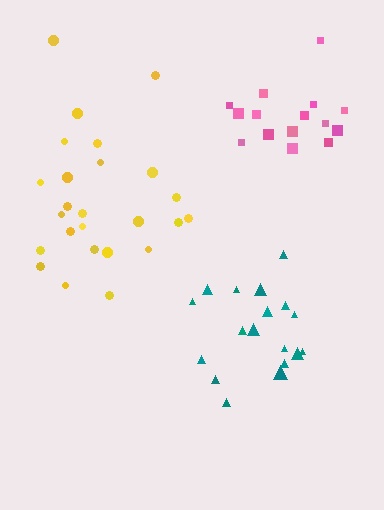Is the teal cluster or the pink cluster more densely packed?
Teal.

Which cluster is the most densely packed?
Teal.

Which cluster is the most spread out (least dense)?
Pink.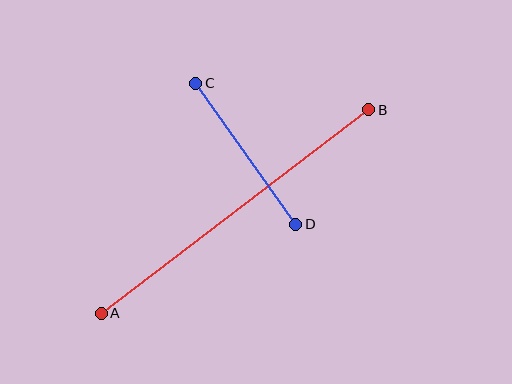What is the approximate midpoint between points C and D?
The midpoint is at approximately (246, 154) pixels.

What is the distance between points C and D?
The distance is approximately 173 pixels.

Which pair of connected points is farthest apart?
Points A and B are farthest apart.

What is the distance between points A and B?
The distance is approximately 336 pixels.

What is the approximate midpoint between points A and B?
The midpoint is at approximately (235, 211) pixels.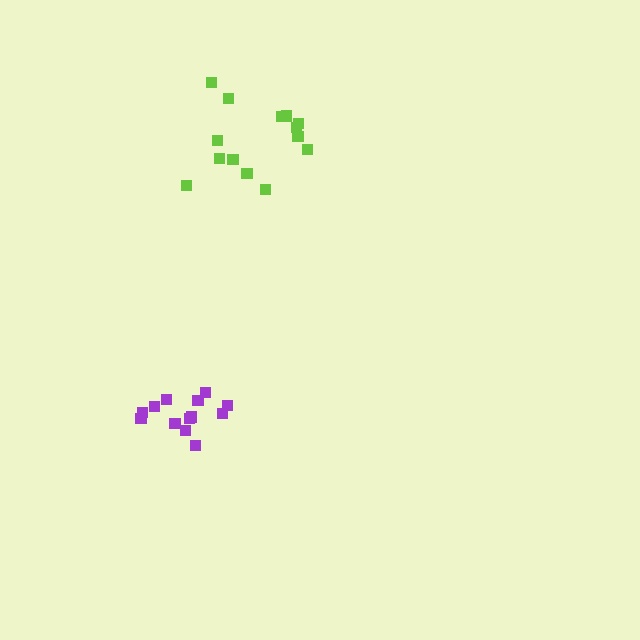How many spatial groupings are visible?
There are 2 spatial groupings.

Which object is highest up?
The lime cluster is topmost.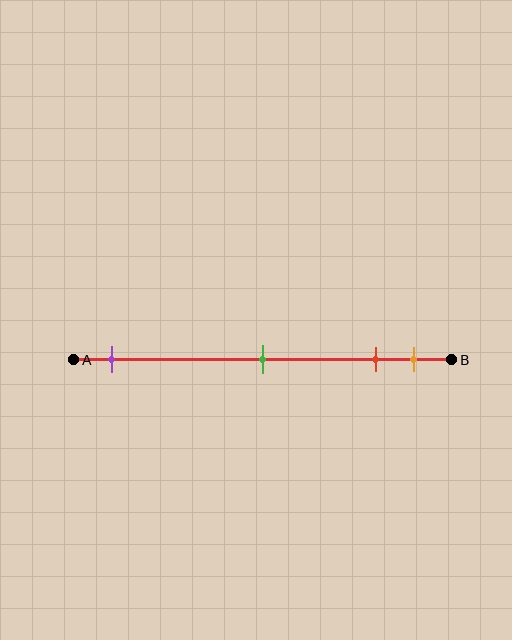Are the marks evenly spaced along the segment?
No, the marks are not evenly spaced.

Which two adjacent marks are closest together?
The red and orange marks are the closest adjacent pair.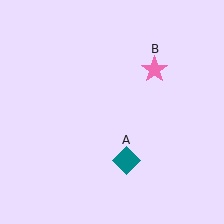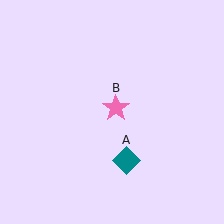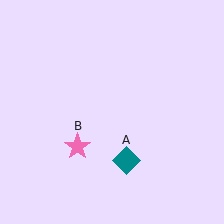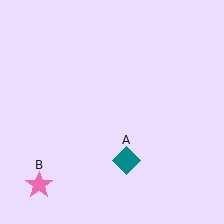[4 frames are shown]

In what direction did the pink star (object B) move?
The pink star (object B) moved down and to the left.